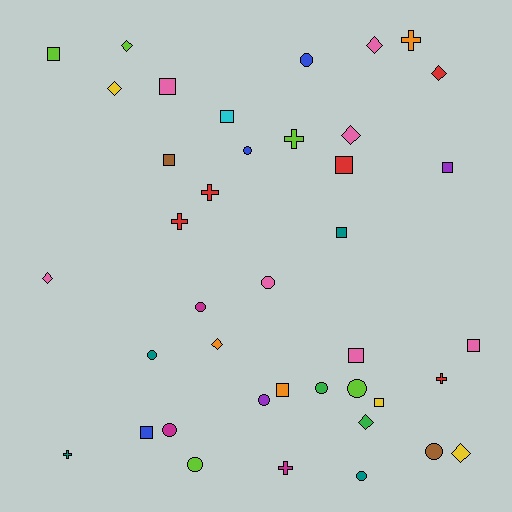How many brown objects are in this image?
There are 2 brown objects.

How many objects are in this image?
There are 40 objects.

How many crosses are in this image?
There are 7 crosses.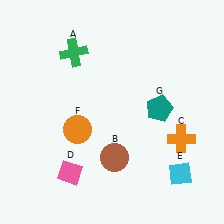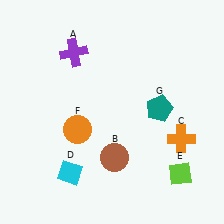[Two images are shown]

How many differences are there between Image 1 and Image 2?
There are 3 differences between the two images.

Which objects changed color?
A changed from green to purple. D changed from pink to cyan. E changed from cyan to lime.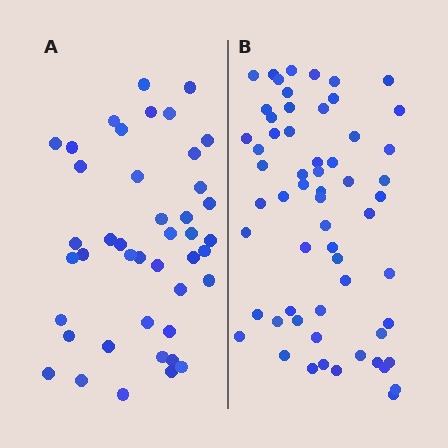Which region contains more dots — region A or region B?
Region B (the right region) has more dots.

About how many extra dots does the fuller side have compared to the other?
Region B has approximately 15 more dots than region A.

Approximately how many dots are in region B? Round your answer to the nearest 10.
About 60 dots.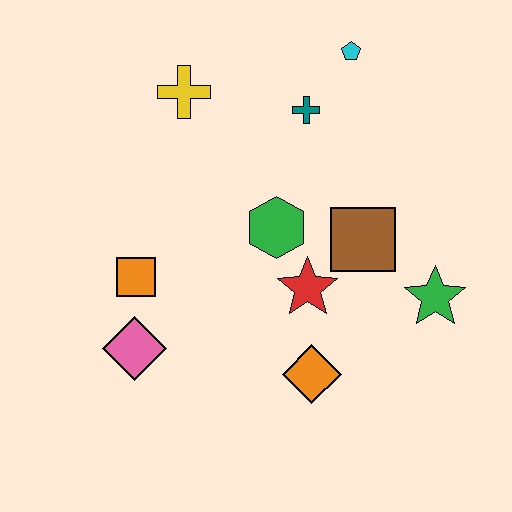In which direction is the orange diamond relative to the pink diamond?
The orange diamond is to the right of the pink diamond.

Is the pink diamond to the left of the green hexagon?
Yes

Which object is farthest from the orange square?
The cyan pentagon is farthest from the orange square.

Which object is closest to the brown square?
The red star is closest to the brown square.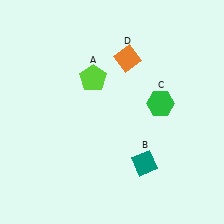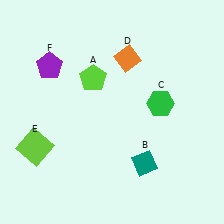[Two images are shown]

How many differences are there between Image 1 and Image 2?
There are 2 differences between the two images.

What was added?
A lime square (E), a purple pentagon (F) were added in Image 2.